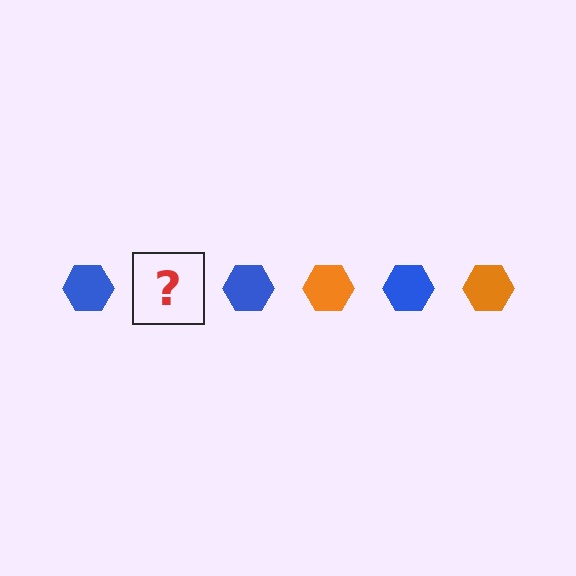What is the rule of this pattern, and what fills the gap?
The rule is that the pattern cycles through blue, orange hexagons. The gap should be filled with an orange hexagon.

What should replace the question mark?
The question mark should be replaced with an orange hexagon.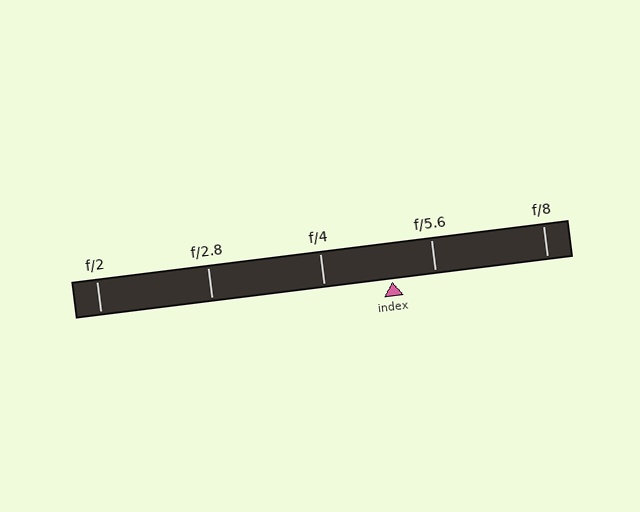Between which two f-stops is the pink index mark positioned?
The index mark is between f/4 and f/5.6.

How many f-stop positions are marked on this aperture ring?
There are 5 f-stop positions marked.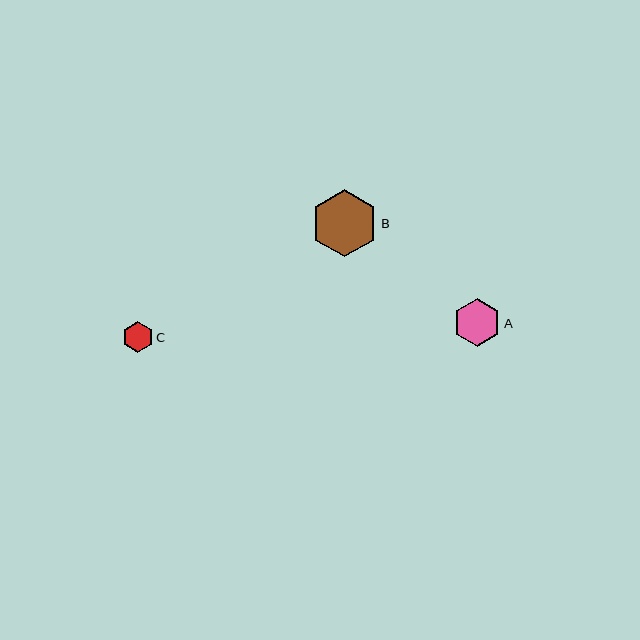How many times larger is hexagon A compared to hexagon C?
Hexagon A is approximately 1.6 times the size of hexagon C.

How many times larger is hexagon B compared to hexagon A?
Hexagon B is approximately 1.4 times the size of hexagon A.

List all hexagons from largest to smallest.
From largest to smallest: B, A, C.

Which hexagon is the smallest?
Hexagon C is the smallest with a size of approximately 31 pixels.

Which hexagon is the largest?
Hexagon B is the largest with a size of approximately 67 pixels.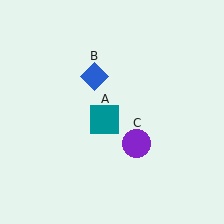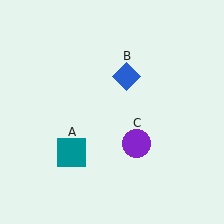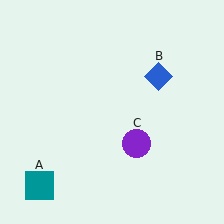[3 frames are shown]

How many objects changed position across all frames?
2 objects changed position: teal square (object A), blue diamond (object B).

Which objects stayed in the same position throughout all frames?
Purple circle (object C) remained stationary.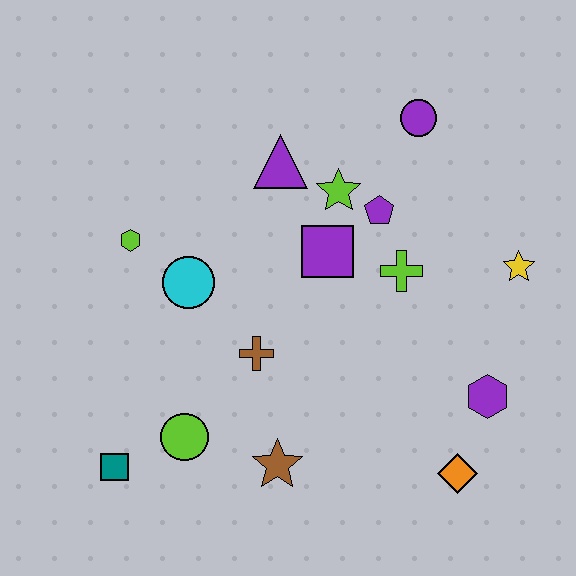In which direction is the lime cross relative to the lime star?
The lime cross is below the lime star.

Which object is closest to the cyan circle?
The lime hexagon is closest to the cyan circle.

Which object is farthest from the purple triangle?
The orange diamond is farthest from the purple triangle.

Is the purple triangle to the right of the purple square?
No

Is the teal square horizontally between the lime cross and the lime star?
No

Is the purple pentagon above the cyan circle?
Yes